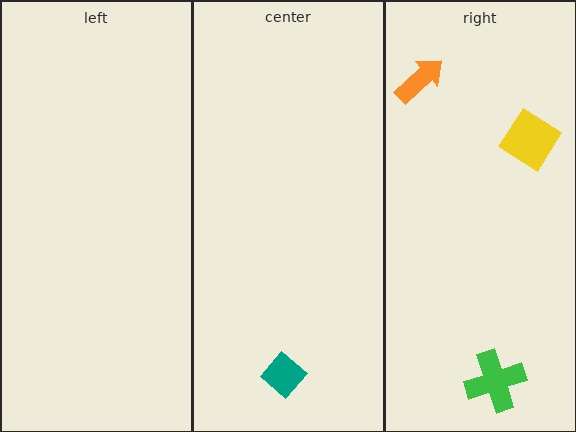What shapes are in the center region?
The teal diamond.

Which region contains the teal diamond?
The center region.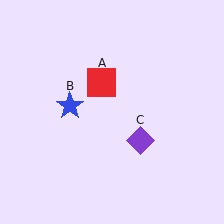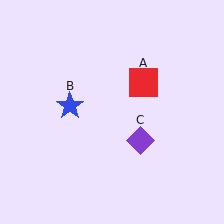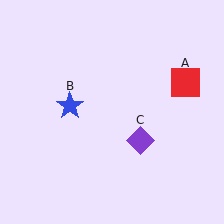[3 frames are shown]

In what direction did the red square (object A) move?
The red square (object A) moved right.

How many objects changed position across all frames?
1 object changed position: red square (object A).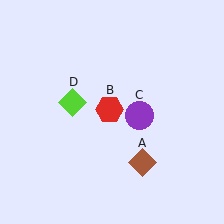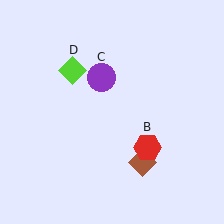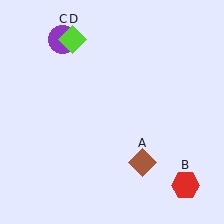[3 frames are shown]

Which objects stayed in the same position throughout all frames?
Brown diamond (object A) remained stationary.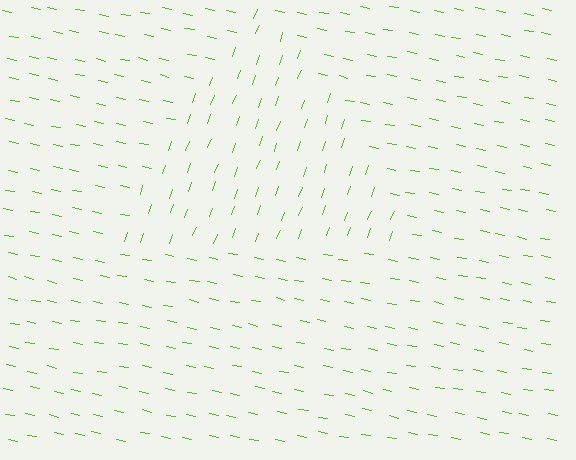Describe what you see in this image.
The image is filled with small lime line segments. A triangle region in the image has lines oriented differently from the surrounding lines, creating a visible texture boundary.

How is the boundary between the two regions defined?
The boundary is defined purely by a change in line orientation (approximately 82 degrees difference). All lines are the same color and thickness.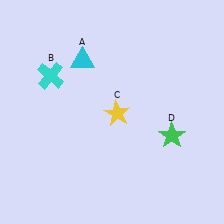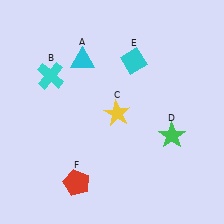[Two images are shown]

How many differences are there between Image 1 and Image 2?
There are 2 differences between the two images.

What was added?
A cyan diamond (E), a red pentagon (F) were added in Image 2.